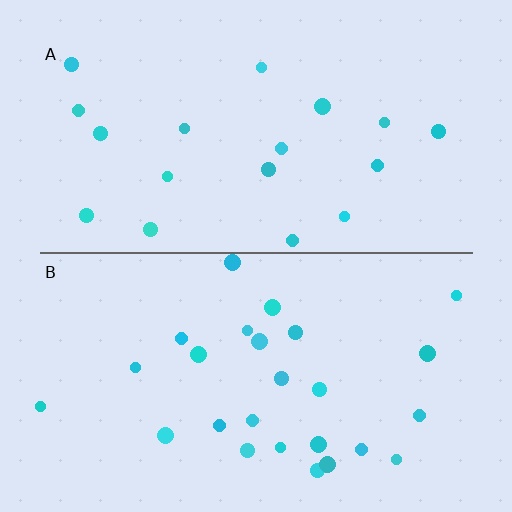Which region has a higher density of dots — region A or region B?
B (the bottom).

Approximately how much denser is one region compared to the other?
Approximately 1.5× — region B over region A.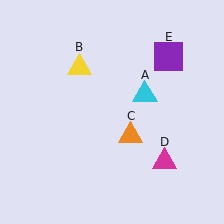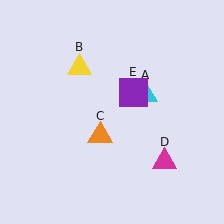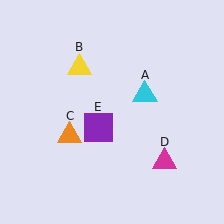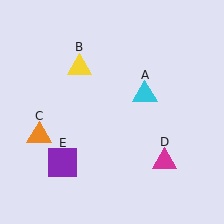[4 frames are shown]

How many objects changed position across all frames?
2 objects changed position: orange triangle (object C), purple square (object E).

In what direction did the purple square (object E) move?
The purple square (object E) moved down and to the left.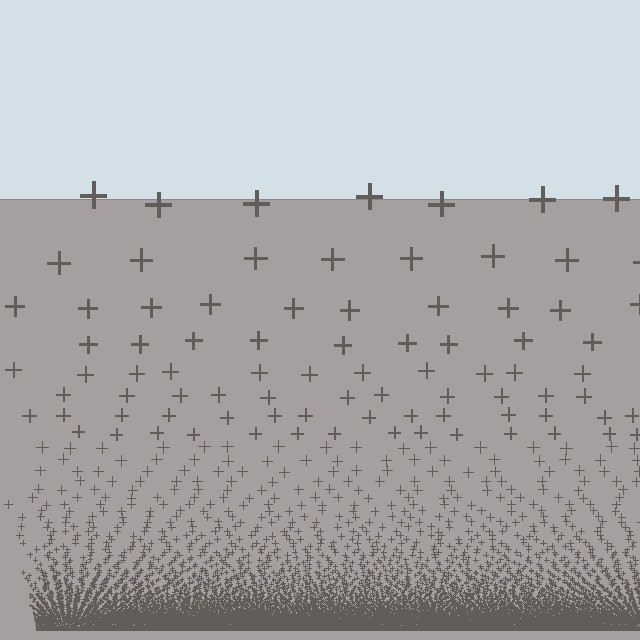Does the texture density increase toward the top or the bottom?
Density increases toward the bottom.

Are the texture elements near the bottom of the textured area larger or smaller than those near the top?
Smaller. The gradient is inverted — elements near the bottom are smaller and denser.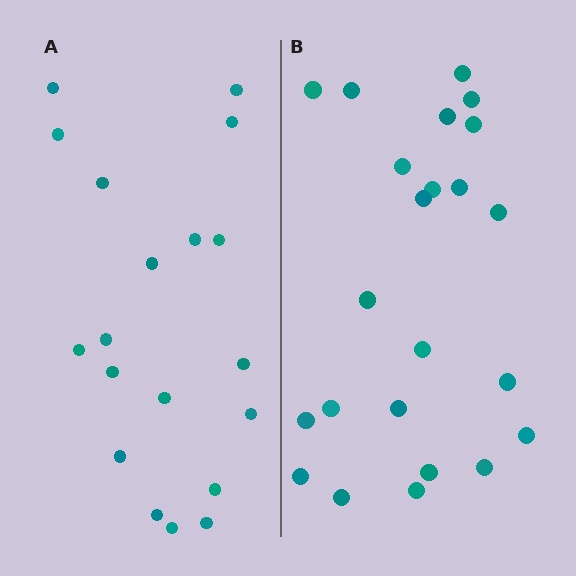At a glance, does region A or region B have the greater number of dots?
Region B (the right region) has more dots.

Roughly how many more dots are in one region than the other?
Region B has about 4 more dots than region A.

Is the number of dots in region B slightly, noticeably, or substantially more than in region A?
Region B has only slightly more — the two regions are fairly close. The ratio is roughly 1.2 to 1.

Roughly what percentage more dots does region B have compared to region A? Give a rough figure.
About 20% more.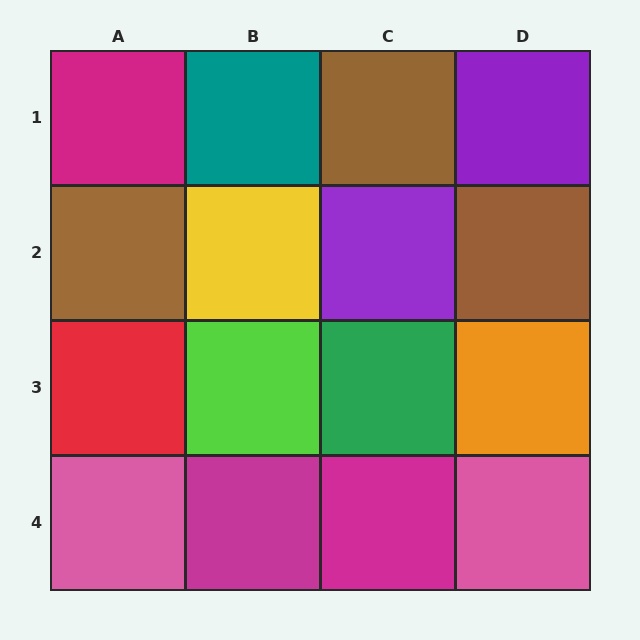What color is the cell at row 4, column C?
Magenta.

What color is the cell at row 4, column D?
Pink.